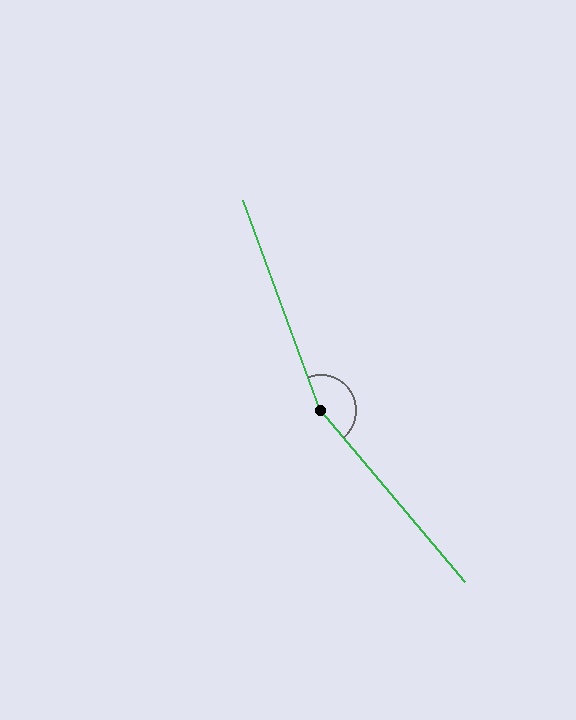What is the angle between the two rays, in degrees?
Approximately 160 degrees.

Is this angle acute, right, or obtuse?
It is obtuse.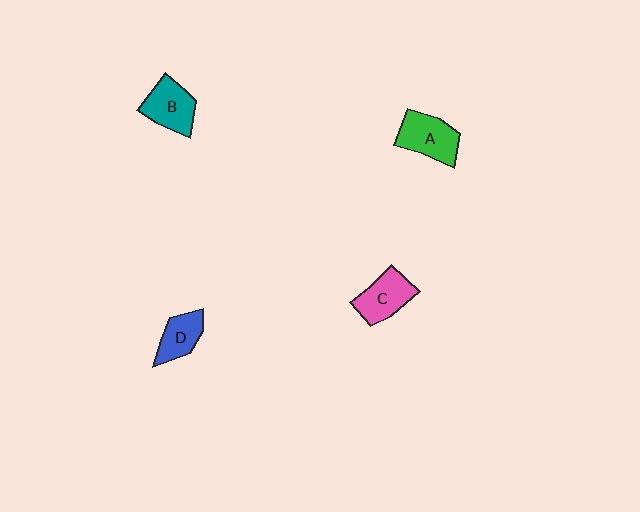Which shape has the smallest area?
Shape D (blue).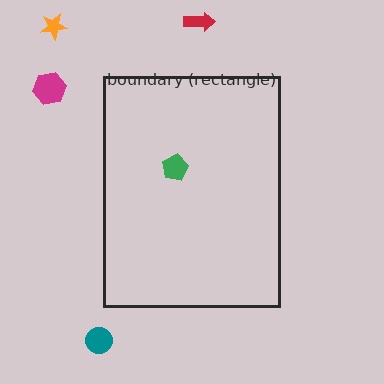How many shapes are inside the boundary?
1 inside, 4 outside.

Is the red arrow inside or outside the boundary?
Outside.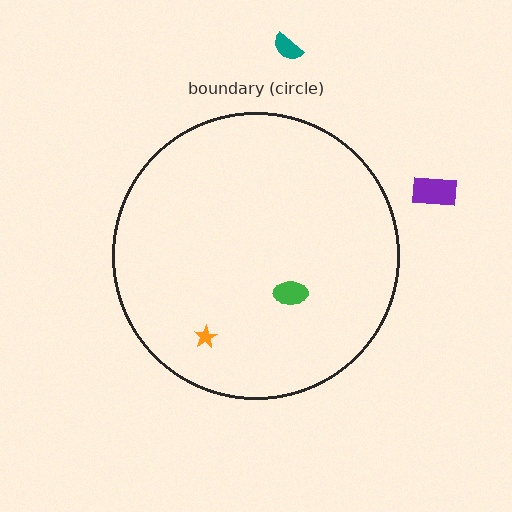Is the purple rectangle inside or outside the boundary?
Outside.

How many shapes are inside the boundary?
2 inside, 2 outside.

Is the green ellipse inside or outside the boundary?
Inside.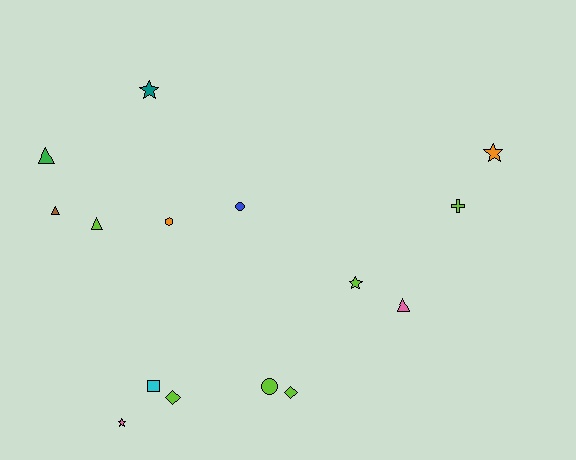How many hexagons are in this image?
There is 1 hexagon.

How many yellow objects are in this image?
There are no yellow objects.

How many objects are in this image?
There are 15 objects.